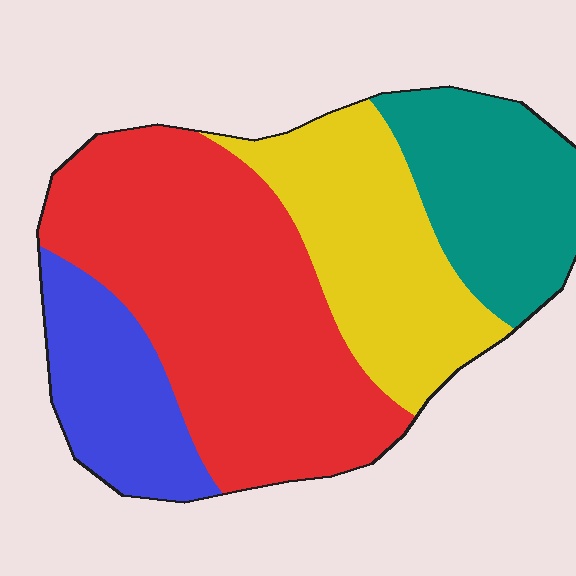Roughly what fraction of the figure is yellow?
Yellow covers about 25% of the figure.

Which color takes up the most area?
Red, at roughly 45%.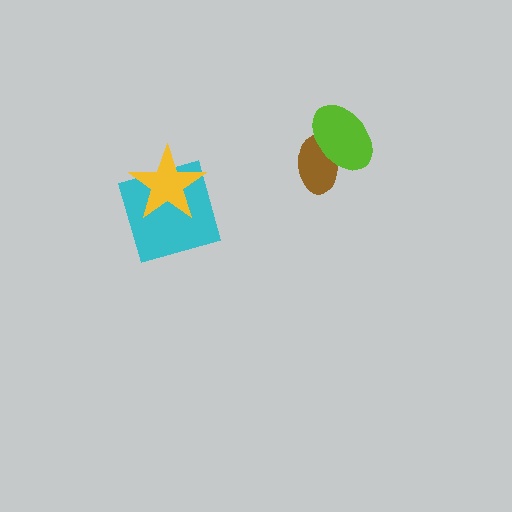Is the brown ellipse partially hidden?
Yes, it is partially covered by another shape.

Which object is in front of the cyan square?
The yellow star is in front of the cyan square.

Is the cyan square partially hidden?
Yes, it is partially covered by another shape.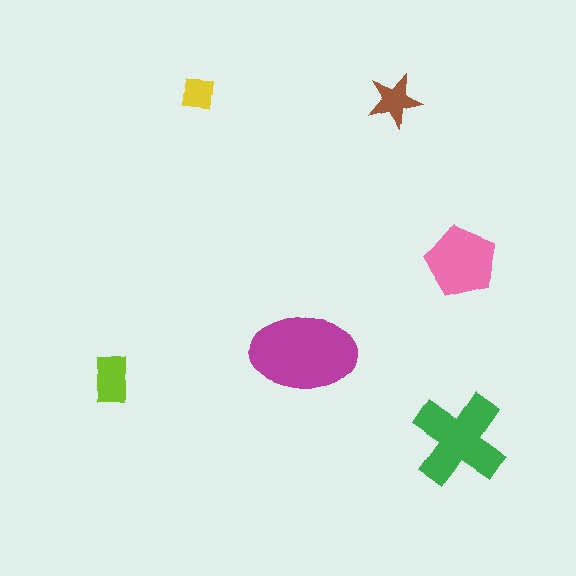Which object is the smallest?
The yellow square.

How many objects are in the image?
There are 6 objects in the image.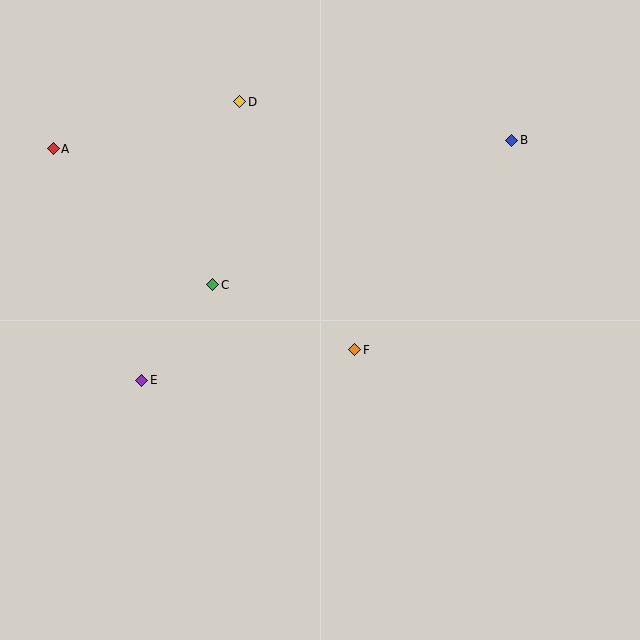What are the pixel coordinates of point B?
Point B is at (512, 140).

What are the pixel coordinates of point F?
Point F is at (355, 350).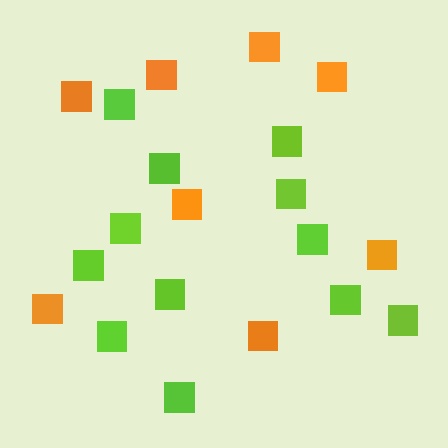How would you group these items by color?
There are 2 groups: one group of lime squares (12) and one group of orange squares (8).